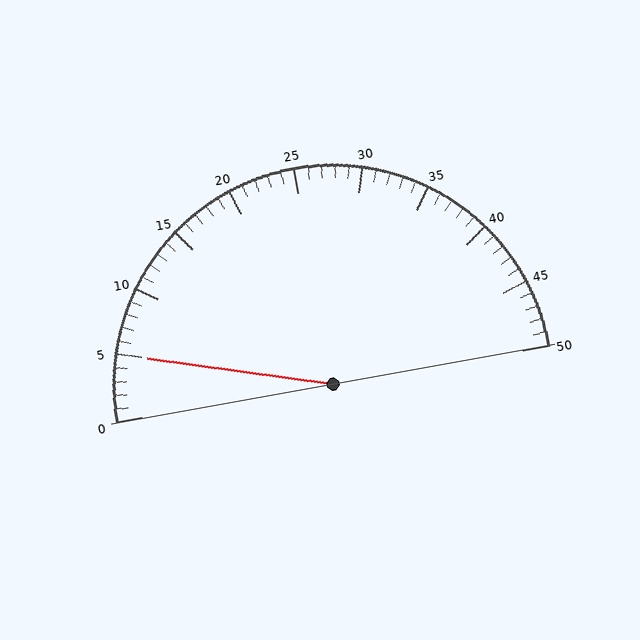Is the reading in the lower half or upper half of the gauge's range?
The reading is in the lower half of the range (0 to 50).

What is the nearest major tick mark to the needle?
The nearest major tick mark is 5.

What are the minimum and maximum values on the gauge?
The gauge ranges from 0 to 50.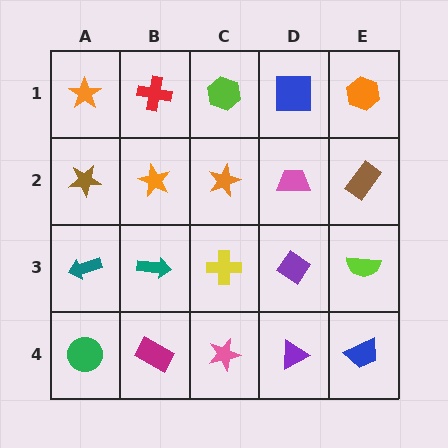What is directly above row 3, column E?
A brown rectangle.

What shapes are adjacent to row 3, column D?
A pink trapezoid (row 2, column D), a purple triangle (row 4, column D), a yellow cross (row 3, column C), a lime semicircle (row 3, column E).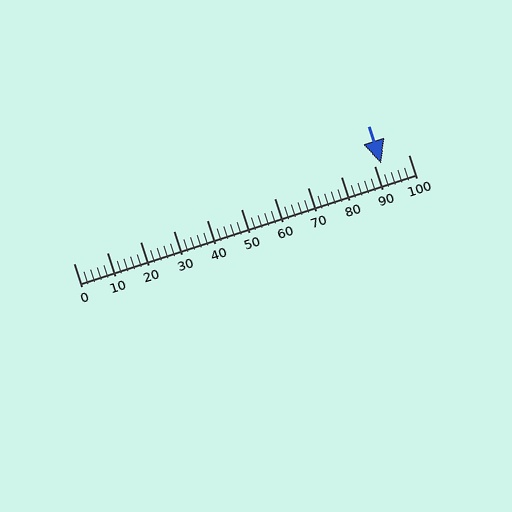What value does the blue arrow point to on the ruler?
The blue arrow points to approximately 92.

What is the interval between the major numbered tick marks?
The major tick marks are spaced 10 units apart.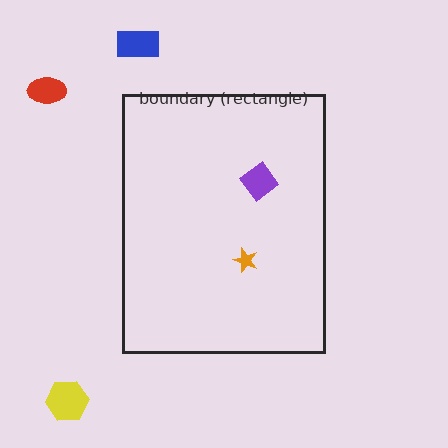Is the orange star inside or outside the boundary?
Inside.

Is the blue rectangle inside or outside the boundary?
Outside.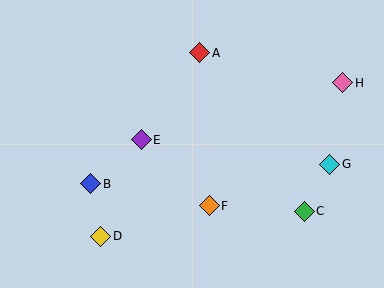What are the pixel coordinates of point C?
Point C is at (304, 211).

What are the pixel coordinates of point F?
Point F is at (209, 206).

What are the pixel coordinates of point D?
Point D is at (101, 236).